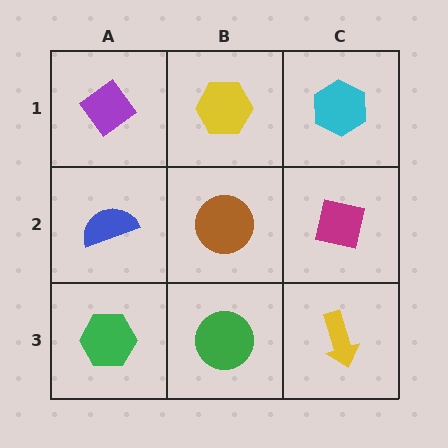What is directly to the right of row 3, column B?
A yellow arrow.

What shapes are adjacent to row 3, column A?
A blue semicircle (row 2, column A), a green circle (row 3, column B).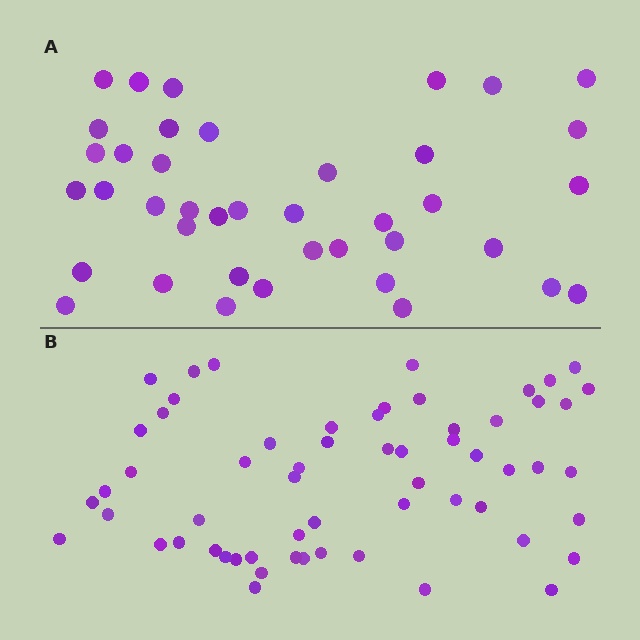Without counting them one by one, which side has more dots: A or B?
Region B (the bottom region) has more dots.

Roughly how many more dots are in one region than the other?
Region B has approximately 20 more dots than region A.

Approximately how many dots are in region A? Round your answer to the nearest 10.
About 40 dots.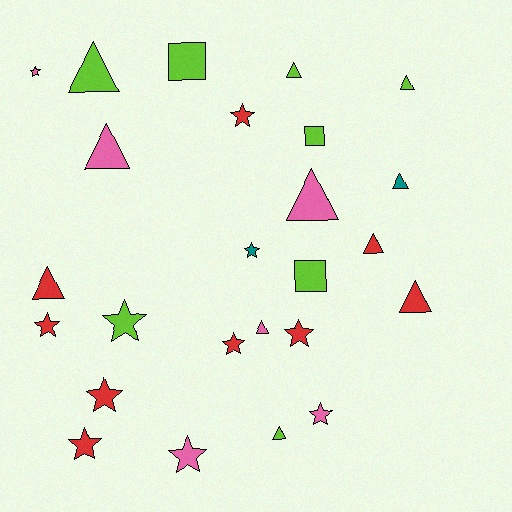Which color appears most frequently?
Red, with 9 objects.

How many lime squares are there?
There are 3 lime squares.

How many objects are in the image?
There are 25 objects.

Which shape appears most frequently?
Triangle, with 11 objects.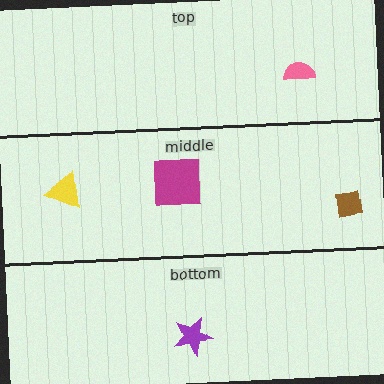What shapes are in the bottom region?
The purple star.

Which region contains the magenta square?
The middle region.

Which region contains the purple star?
The bottom region.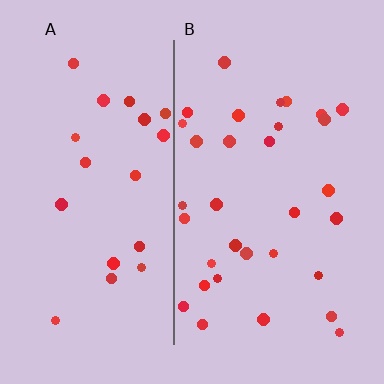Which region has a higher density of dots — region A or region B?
B (the right).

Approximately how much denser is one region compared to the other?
Approximately 1.6× — region B over region A.